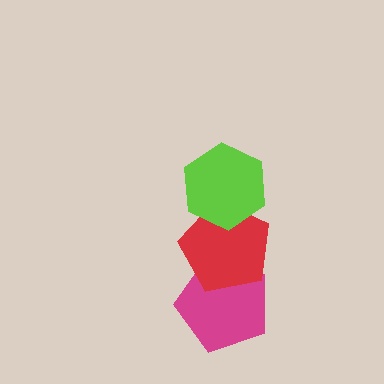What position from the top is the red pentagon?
The red pentagon is 2nd from the top.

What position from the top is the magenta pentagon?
The magenta pentagon is 3rd from the top.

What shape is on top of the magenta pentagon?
The red pentagon is on top of the magenta pentagon.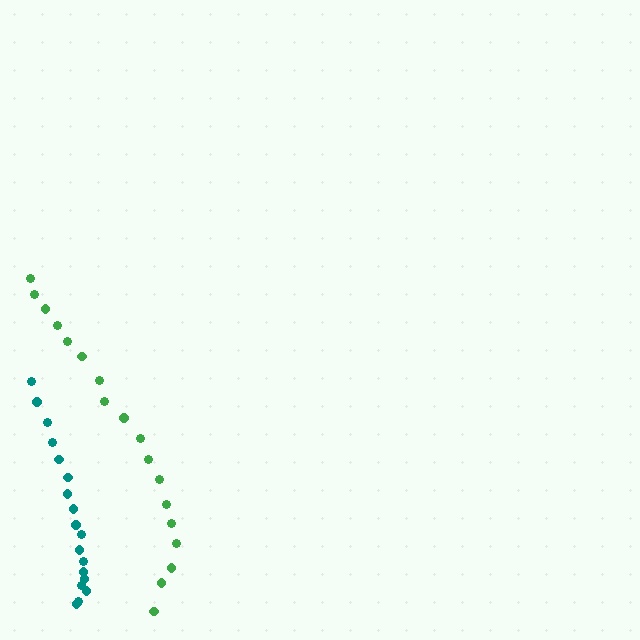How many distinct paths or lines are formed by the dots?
There are 2 distinct paths.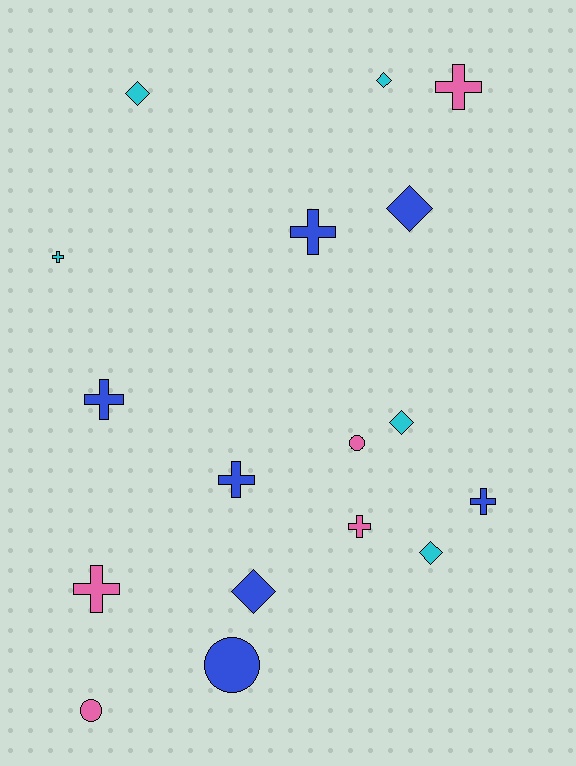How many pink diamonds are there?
There are no pink diamonds.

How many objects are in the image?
There are 17 objects.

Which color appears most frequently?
Blue, with 7 objects.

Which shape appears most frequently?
Cross, with 8 objects.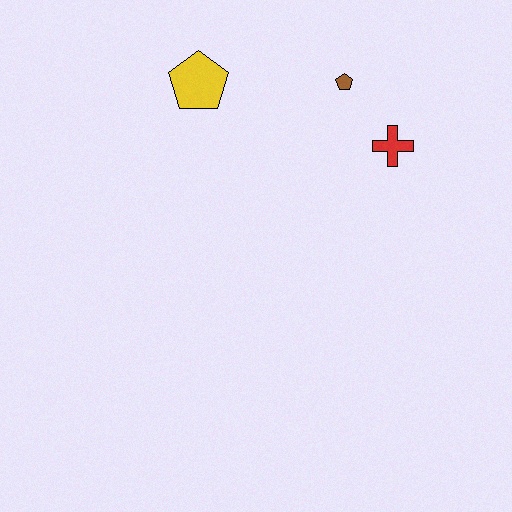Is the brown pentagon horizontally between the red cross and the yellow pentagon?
Yes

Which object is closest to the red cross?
The brown pentagon is closest to the red cross.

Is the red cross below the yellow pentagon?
Yes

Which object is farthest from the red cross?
The yellow pentagon is farthest from the red cross.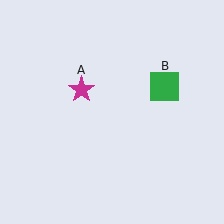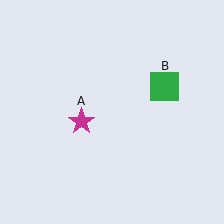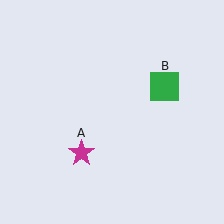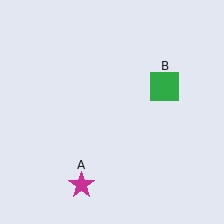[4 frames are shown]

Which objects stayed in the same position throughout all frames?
Green square (object B) remained stationary.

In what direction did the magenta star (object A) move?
The magenta star (object A) moved down.